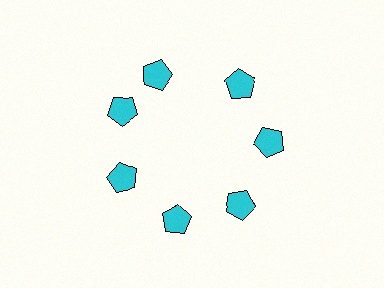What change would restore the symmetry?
The symmetry would be restored by rotating it back into even spacing with its neighbors so that all 7 pentagons sit at equal angles and equal distance from the center.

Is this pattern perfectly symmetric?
No. The 7 cyan pentagons are arranged in a ring, but one element near the 12 o'clock position is rotated out of alignment along the ring, breaking the 7-fold rotational symmetry.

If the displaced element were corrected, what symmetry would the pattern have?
It would have 7-fold rotational symmetry — the pattern would map onto itself every 51 degrees.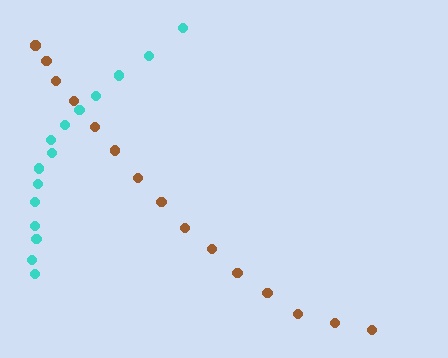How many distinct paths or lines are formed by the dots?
There are 2 distinct paths.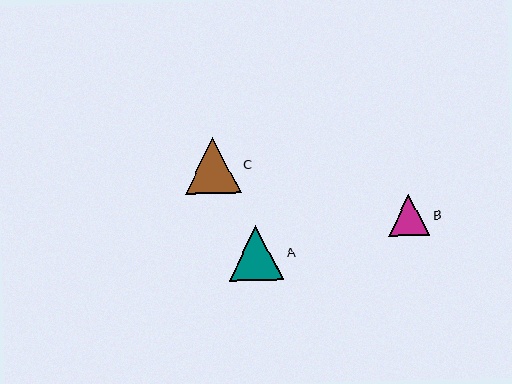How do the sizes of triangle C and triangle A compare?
Triangle C and triangle A are approximately the same size.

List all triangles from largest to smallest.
From largest to smallest: C, A, B.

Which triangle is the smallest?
Triangle B is the smallest with a size of approximately 42 pixels.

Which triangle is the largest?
Triangle C is the largest with a size of approximately 56 pixels.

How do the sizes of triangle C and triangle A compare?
Triangle C and triangle A are approximately the same size.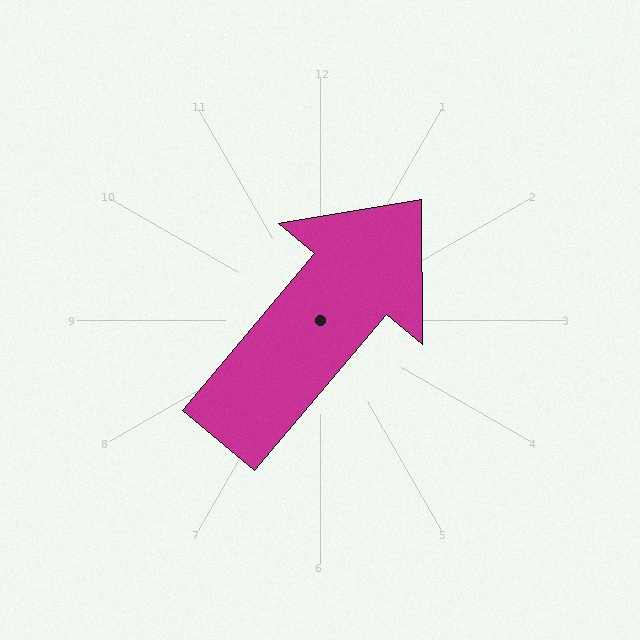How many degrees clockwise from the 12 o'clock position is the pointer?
Approximately 40 degrees.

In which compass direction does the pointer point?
Northeast.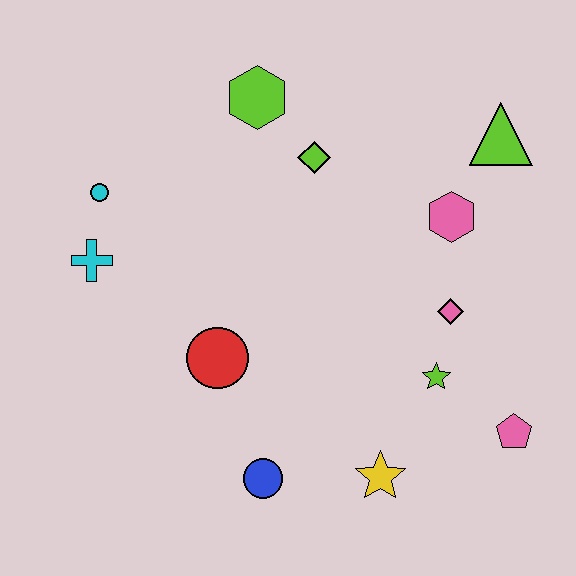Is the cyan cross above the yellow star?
Yes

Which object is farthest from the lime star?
The cyan circle is farthest from the lime star.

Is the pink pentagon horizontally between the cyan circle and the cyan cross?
No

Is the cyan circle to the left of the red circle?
Yes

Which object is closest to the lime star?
The pink diamond is closest to the lime star.